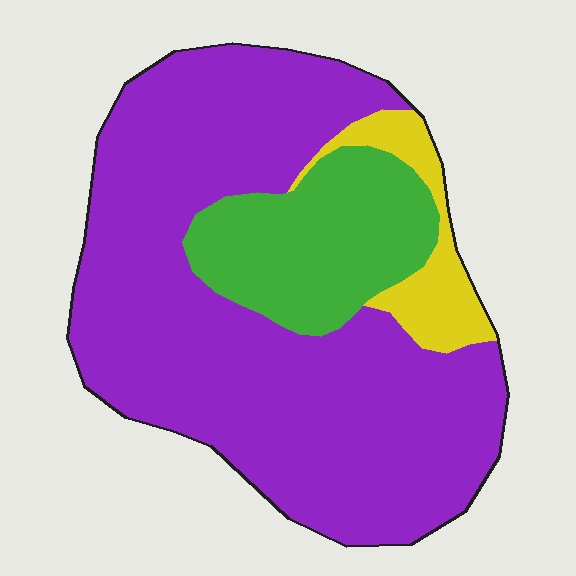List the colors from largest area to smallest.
From largest to smallest: purple, green, yellow.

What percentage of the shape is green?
Green covers around 20% of the shape.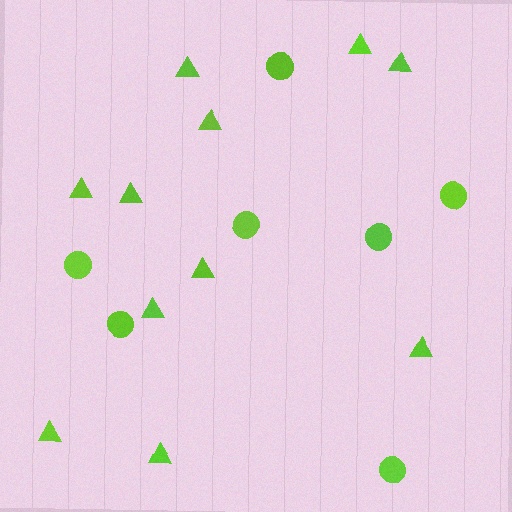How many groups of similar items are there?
There are 2 groups: one group of triangles (11) and one group of circles (7).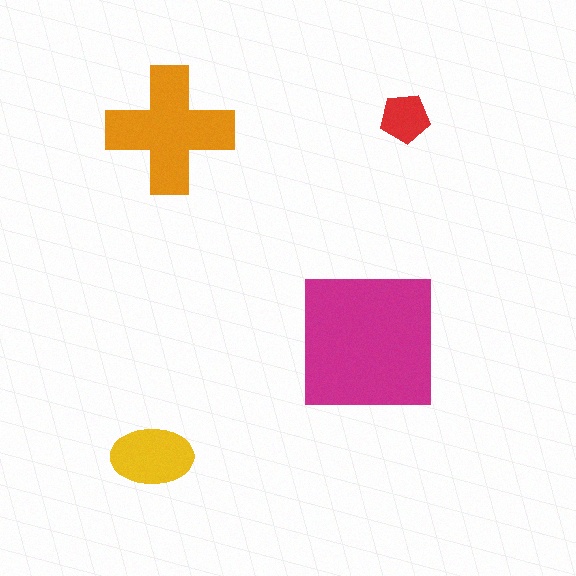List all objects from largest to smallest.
The magenta square, the orange cross, the yellow ellipse, the red pentagon.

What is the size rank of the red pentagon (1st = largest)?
4th.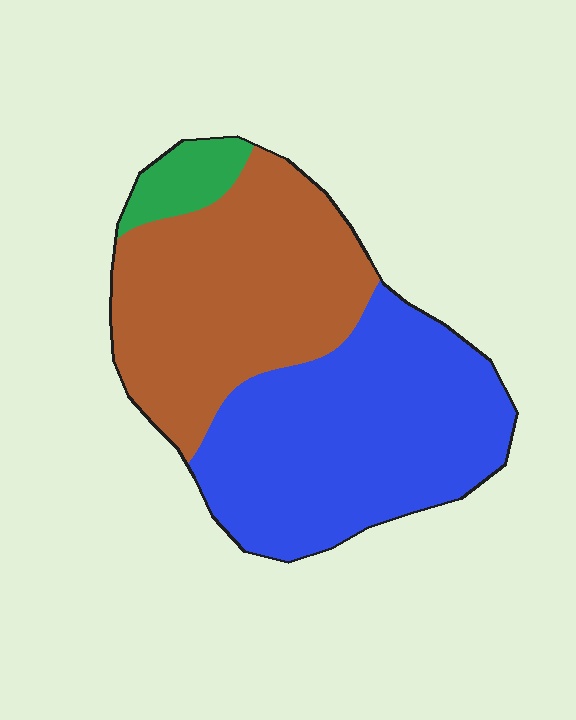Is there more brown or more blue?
Blue.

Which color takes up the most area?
Blue, at roughly 50%.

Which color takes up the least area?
Green, at roughly 5%.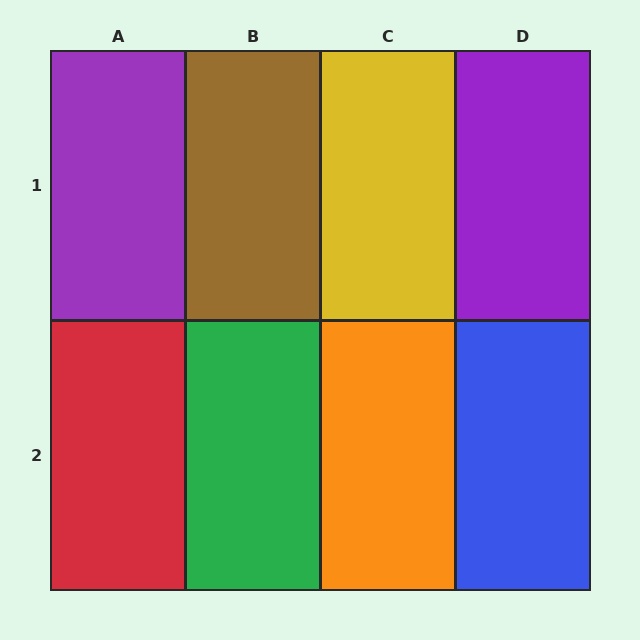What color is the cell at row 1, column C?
Yellow.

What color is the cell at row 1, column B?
Brown.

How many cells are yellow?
1 cell is yellow.